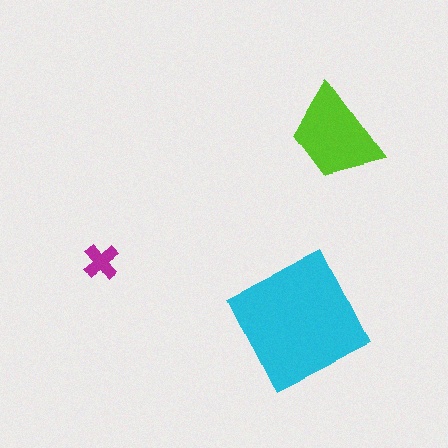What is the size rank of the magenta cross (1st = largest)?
3rd.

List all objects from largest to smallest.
The cyan square, the lime trapezoid, the magenta cross.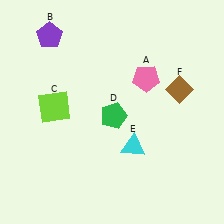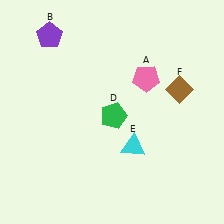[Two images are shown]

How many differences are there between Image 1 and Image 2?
There is 1 difference between the two images.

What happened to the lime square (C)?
The lime square (C) was removed in Image 2. It was in the top-left area of Image 1.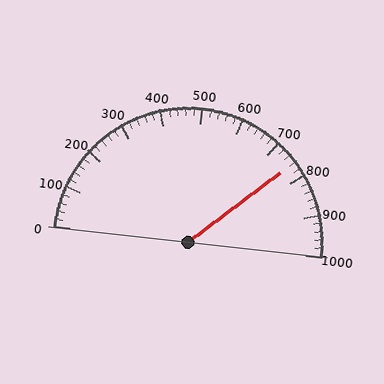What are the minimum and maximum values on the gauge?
The gauge ranges from 0 to 1000.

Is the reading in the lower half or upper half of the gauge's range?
The reading is in the upper half of the range (0 to 1000).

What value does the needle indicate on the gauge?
The needle indicates approximately 760.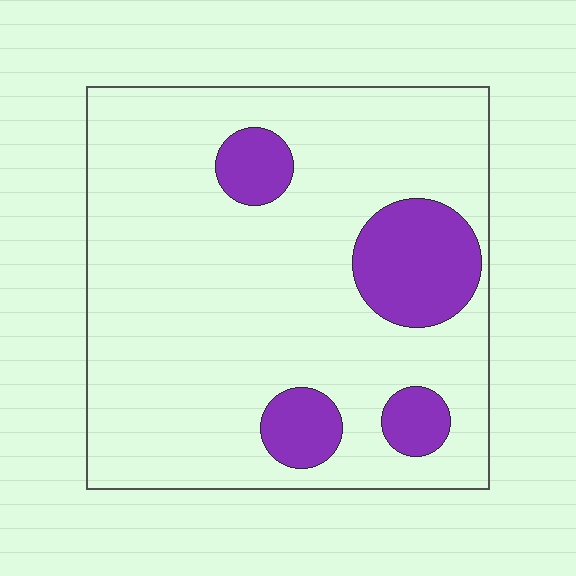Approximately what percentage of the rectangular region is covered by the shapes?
Approximately 15%.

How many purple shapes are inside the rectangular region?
4.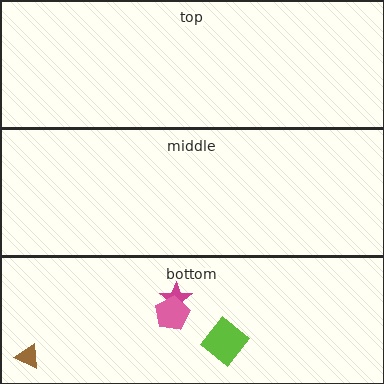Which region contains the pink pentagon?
The bottom region.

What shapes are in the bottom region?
The magenta star, the brown triangle, the lime diamond, the pink pentagon.